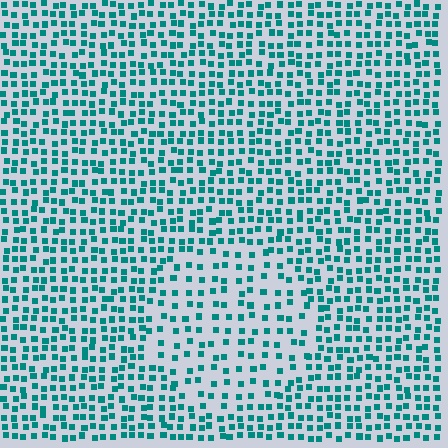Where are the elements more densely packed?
The elements are more densely packed outside the circle boundary.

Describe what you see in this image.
The image contains small teal elements arranged at two different densities. A circle-shaped region is visible where the elements are less densely packed than the surrounding area.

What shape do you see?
I see a circle.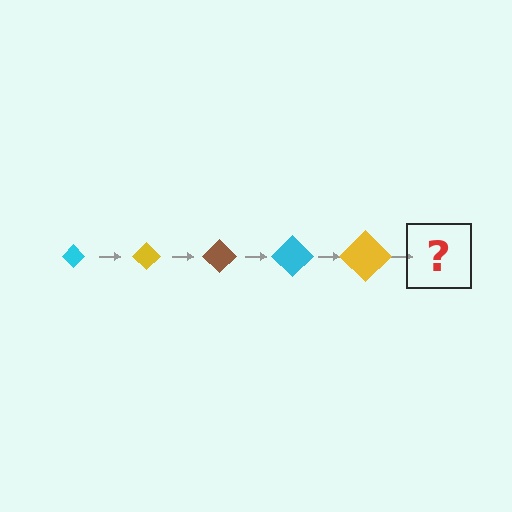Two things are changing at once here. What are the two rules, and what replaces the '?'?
The two rules are that the diamond grows larger each step and the color cycles through cyan, yellow, and brown. The '?' should be a brown diamond, larger than the previous one.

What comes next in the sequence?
The next element should be a brown diamond, larger than the previous one.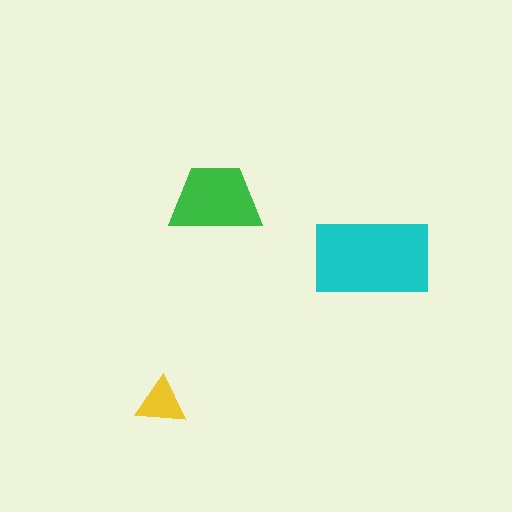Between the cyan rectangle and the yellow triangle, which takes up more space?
The cyan rectangle.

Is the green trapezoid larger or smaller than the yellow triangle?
Larger.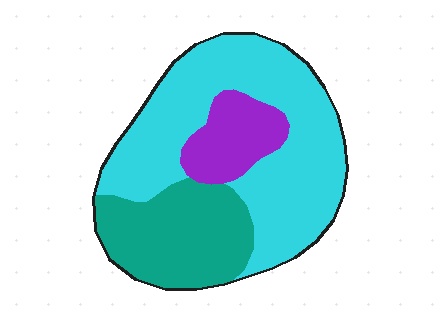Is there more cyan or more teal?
Cyan.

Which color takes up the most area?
Cyan, at roughly 60%.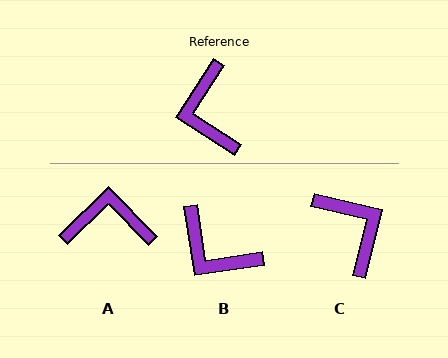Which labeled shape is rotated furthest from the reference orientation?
C, about 161 degrees away.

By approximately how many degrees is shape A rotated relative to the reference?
Approximately 103 degrees clockwise.